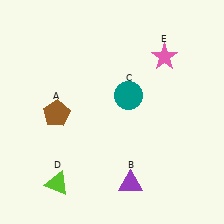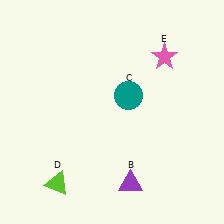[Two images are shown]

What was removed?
The brown pentagon (A) was removed in Image 2.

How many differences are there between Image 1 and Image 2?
There is 1 difference between the two images.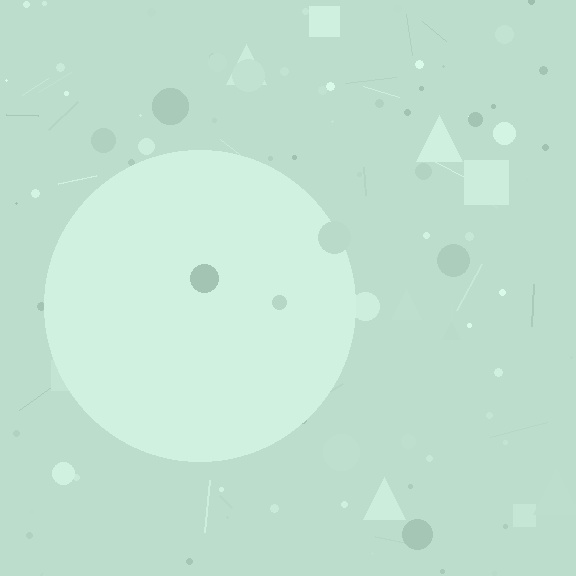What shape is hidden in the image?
A circle is hidden in the image.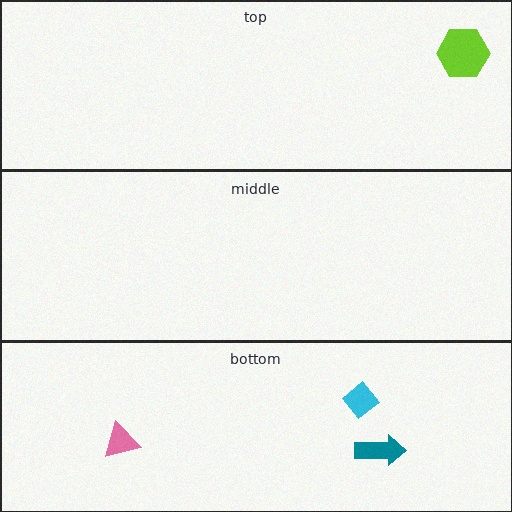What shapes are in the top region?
The lime hexagon.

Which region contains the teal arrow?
The bottom region.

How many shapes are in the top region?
1.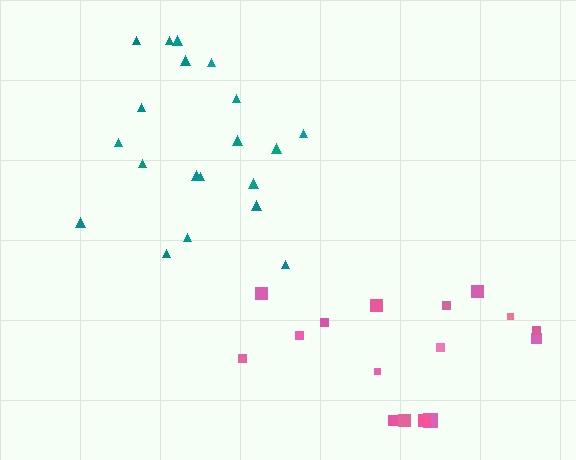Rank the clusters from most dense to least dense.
teal, pink.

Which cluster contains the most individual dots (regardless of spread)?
Teal (20).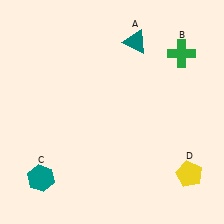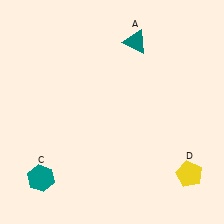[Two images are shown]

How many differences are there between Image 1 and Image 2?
There is 1 difference between the two images.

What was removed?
The green cross (B) was removed in Image 2.